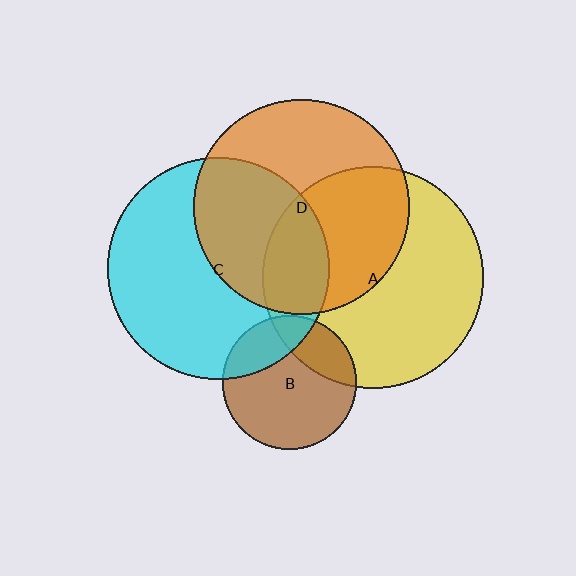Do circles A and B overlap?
Yes.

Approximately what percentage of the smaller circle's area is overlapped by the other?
Approximately 25%.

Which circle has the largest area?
Circle C (cyan).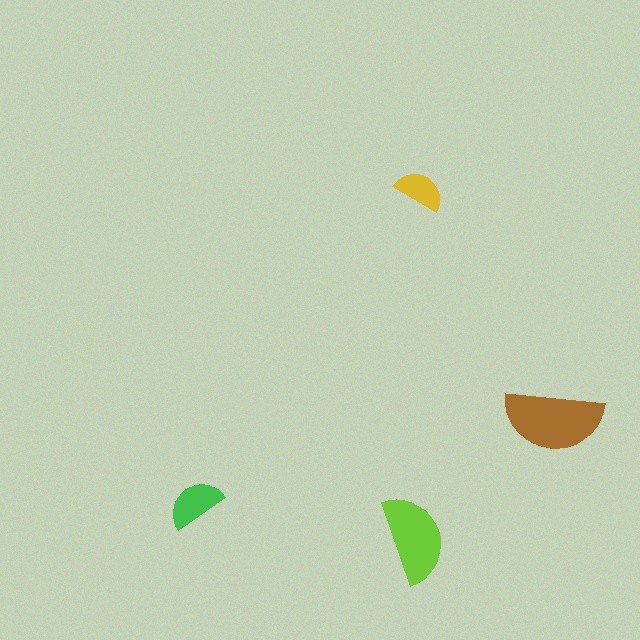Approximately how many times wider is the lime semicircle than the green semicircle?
About 1.5 times wider.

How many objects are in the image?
There are 4 objects in the image.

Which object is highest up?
The yellow semicircle is topmost.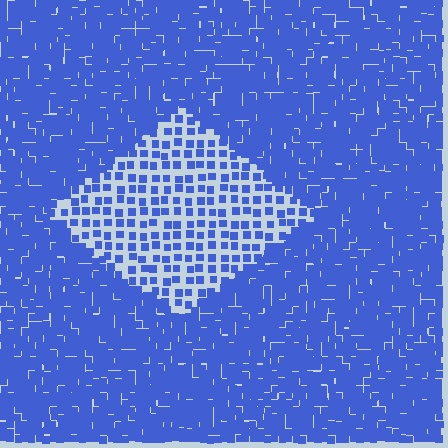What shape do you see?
I see a diamond.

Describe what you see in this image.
The image contains small blue elements arranged at two different densities. A diamond-shaped region is visible where the elements are less densely packed than the surrounding area.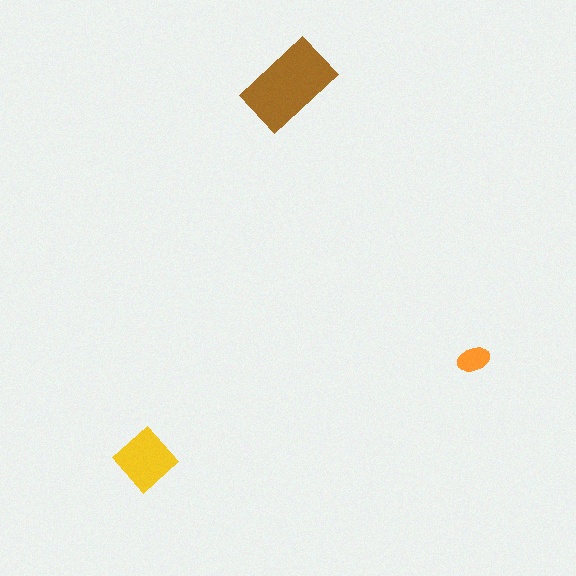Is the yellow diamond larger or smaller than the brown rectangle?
Smaller.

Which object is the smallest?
The orange ellipse.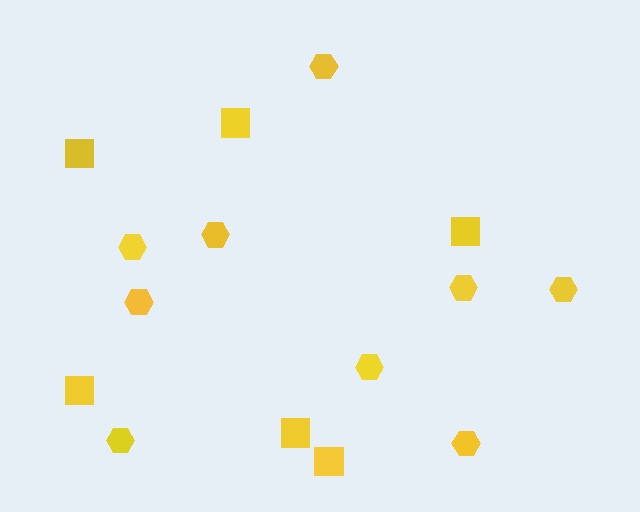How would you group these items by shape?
There are 2 groups: one group of hexagons (9) and one group of squares (6).